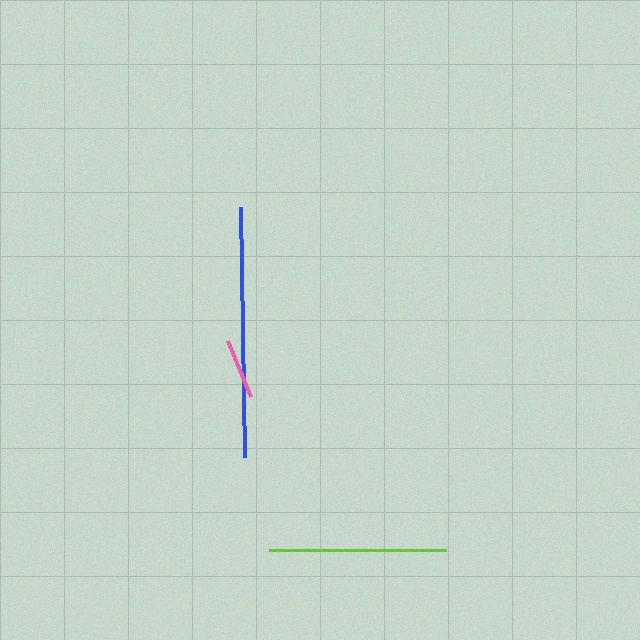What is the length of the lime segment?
The lime segment is approximately 177 pixels long.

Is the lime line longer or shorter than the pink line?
The lime line is longer than the pink line.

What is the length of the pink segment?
The pink segment is approximately 61 pixels long.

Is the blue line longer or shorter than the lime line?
The blue line is longer than the lime line.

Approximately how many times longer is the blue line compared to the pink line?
The blue line is approximately 4.1 times the length of the pink line.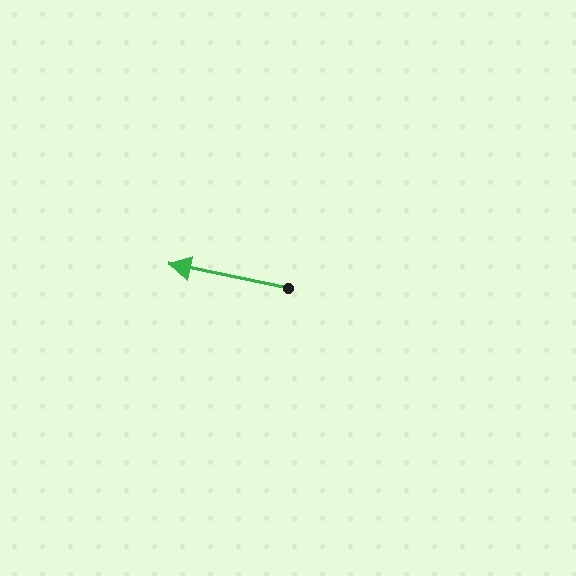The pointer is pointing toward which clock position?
Roughly 9 o'clock.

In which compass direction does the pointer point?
West.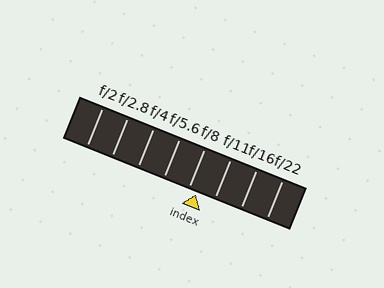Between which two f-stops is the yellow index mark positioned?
The index mark is between f/8 and f/11.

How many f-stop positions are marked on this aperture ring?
There are 8 f-stop positions marked.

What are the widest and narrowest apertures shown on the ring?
The widest aperture shown is f/2 and the narrowest is f/22.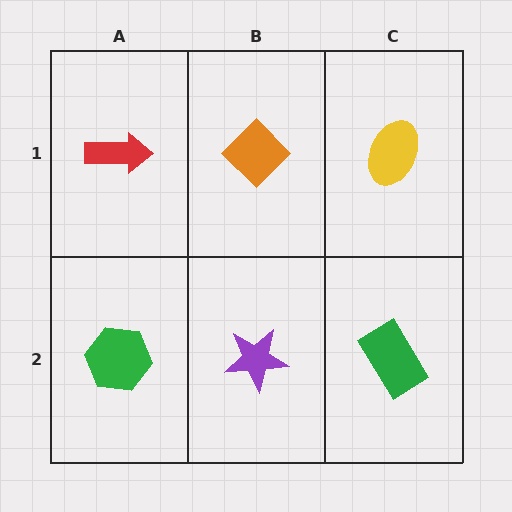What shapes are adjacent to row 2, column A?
A red arrow (row 1, column A), a purple star (row 2, column B).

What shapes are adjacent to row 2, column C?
A yellow ellipse (row 1, column C), a purple star (row 2, column B).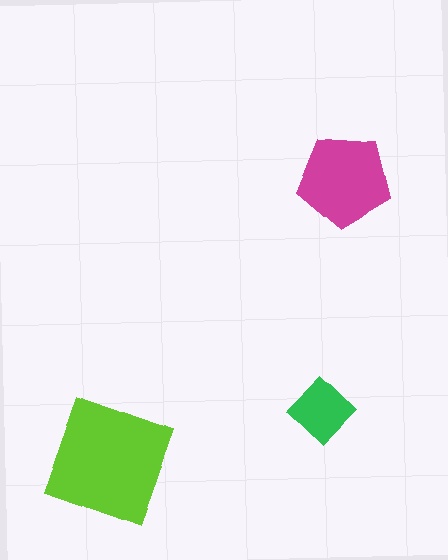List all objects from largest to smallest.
The lime square, the magenta pentagon, the green diamond.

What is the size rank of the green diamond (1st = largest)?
3rd.